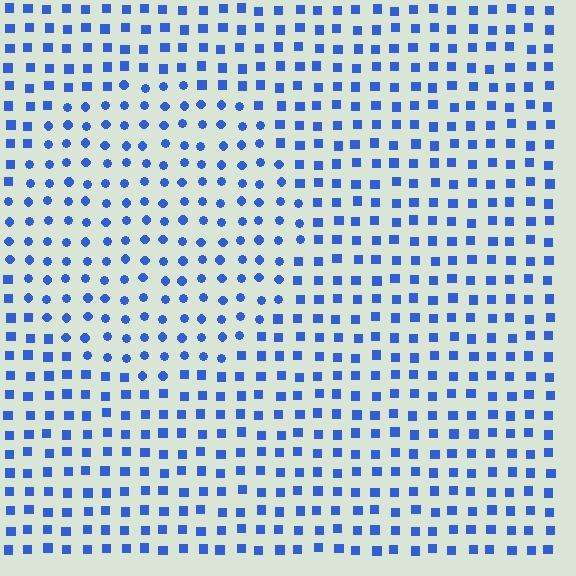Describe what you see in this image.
The image is filled with small blue elements arranged in a uniform grid. A circle-shaped region contains circles, while the surrounding area contains squares. The boundary is defined purely by the change in element shape.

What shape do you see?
I see a circle.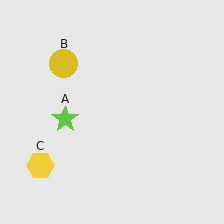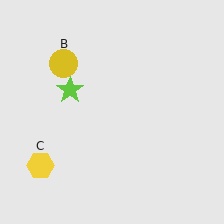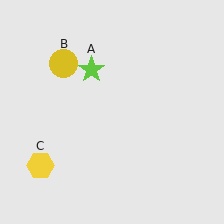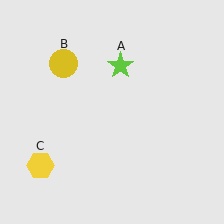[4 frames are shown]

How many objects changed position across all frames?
1 object changed position: lime star (object A).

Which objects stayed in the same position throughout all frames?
Yellow circle (object B) and yellow hexagon (object C) remained stationary.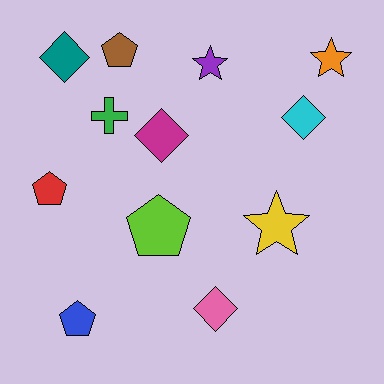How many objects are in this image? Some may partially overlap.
There are 12 objects.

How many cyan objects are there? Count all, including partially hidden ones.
There is 1 cyan object.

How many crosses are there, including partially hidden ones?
There is 1 cross.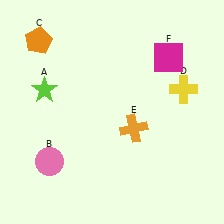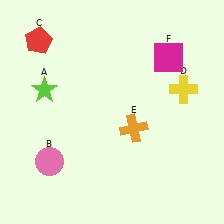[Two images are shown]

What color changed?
The pentagon (C) changed from orange in Image 1 to red in Image 2.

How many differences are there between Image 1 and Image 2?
There is 1 difference between the two images.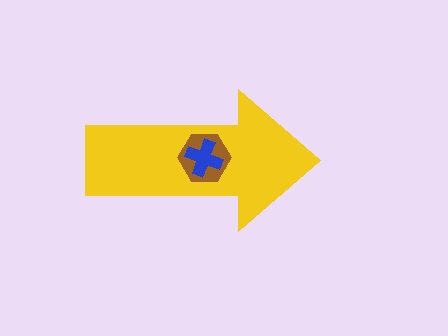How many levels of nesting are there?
3.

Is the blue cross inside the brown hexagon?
Yes.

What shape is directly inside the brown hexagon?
The blue cross.